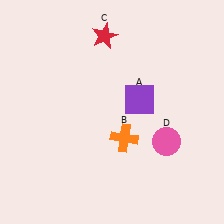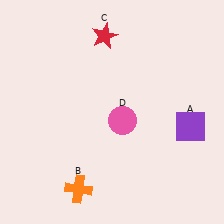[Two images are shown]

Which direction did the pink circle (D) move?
The pink circle (D) moved left.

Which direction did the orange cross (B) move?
The orange cross (B) moved down.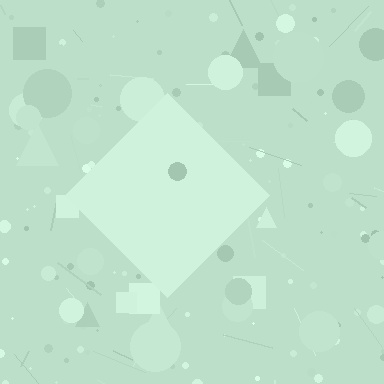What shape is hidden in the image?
A diamond is hidden in the image.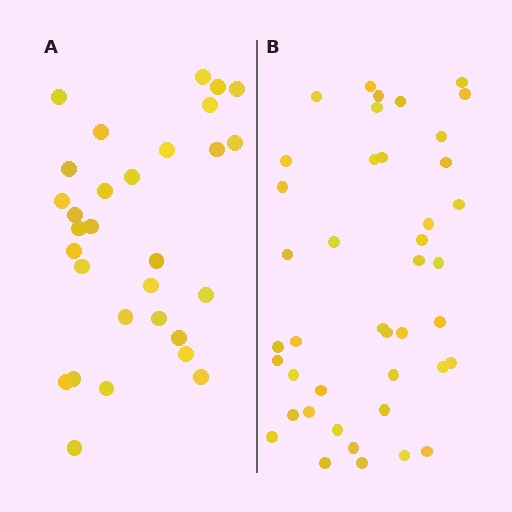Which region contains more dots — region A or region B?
Region B (the right region) has more dots.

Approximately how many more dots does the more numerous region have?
Region B has roughly 12 or so more dots than region A.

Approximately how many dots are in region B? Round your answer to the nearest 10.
About 40 dots. (The exact count is 42, which rounds to 40.)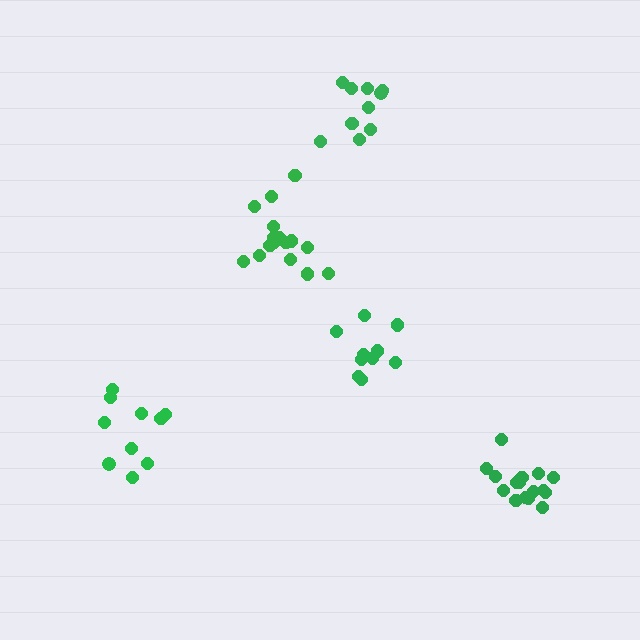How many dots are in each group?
Group 1: 10 dots, Group 2: 16 dots, Group 3: 10 dots, Group 4: 16 dots, Group 5: 10 dots (62 total).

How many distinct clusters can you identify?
There are 5 distinct clusters.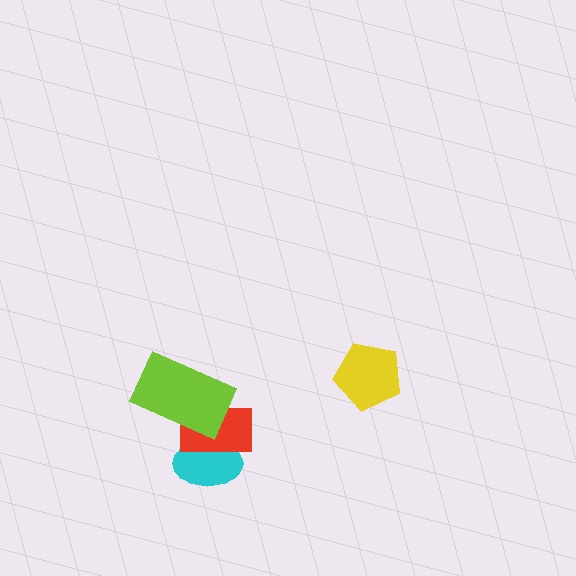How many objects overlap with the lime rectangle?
2 objects overlap with the lime rectangle.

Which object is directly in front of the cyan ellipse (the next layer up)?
The red rectangle is directly in front of the cyan ellipse.